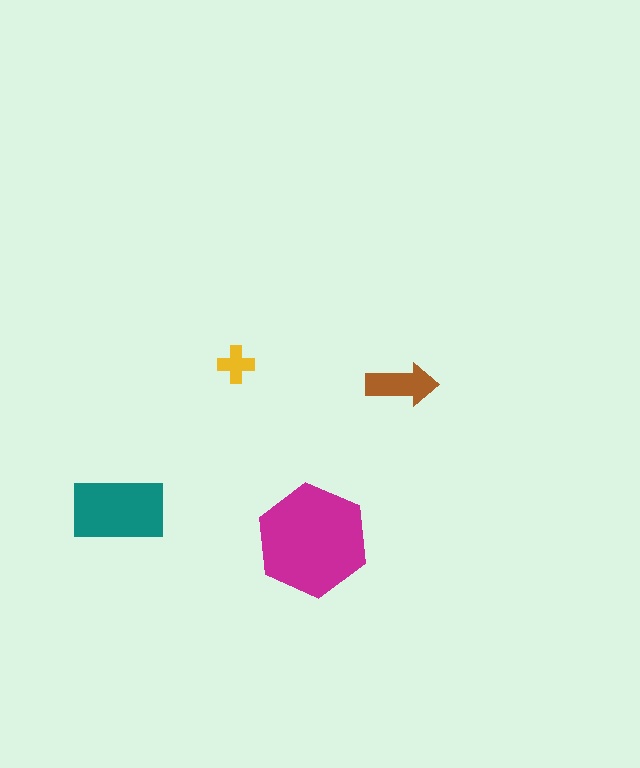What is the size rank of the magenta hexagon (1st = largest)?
1st.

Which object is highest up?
The yellow cross is topmost.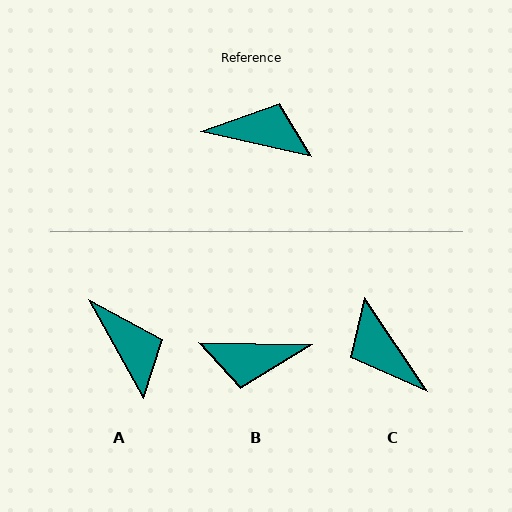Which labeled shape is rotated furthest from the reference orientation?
B, about 168 degrees away.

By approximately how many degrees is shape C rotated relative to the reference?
Approximately 136 degrees counter-clockwise.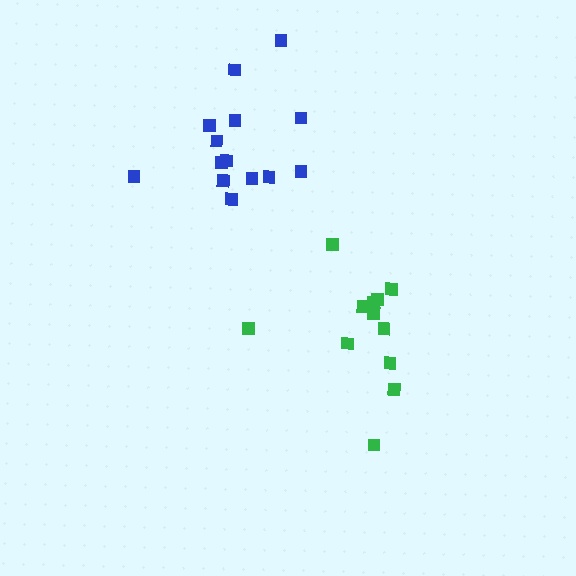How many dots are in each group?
Group 1: 14 dots, Group 2: 12 dots (26 total).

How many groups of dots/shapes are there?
There are 2 groups.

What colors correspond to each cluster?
The clusters are colored: blue, green.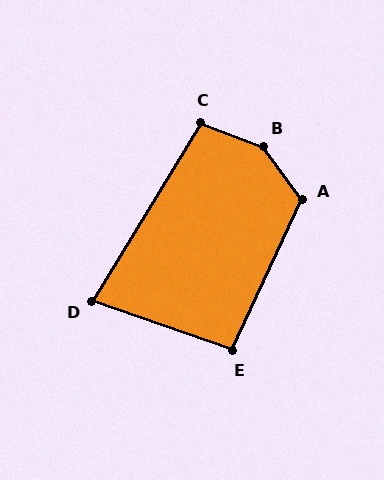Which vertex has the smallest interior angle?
D, at approximately 78 degrees.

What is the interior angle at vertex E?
Approximately 96 degrees (obtuse).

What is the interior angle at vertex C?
Approximately 100 degrees (obtuse).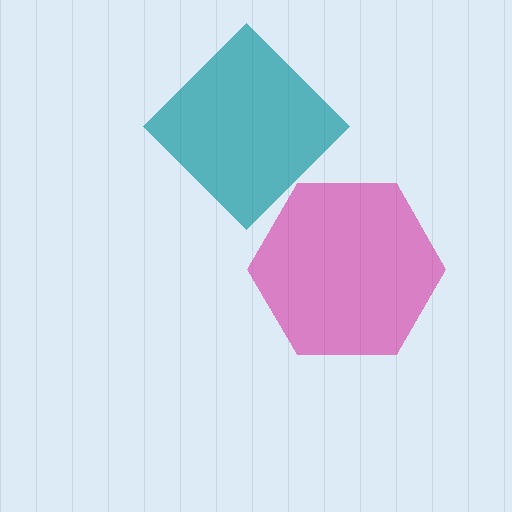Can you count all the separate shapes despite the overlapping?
Yes, there are 2 separate shapes.